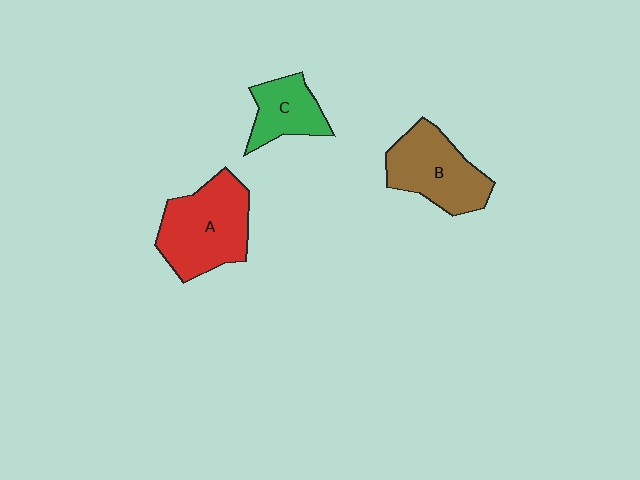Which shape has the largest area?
Shape A (red).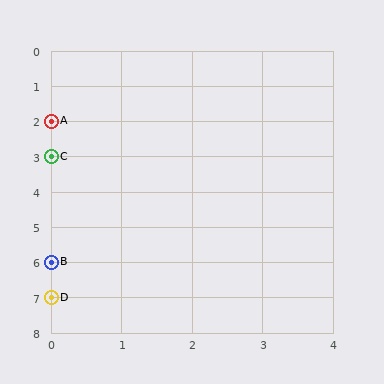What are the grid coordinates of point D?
Point D is at grid coordinates (0, 7).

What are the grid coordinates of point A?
Point A is at grid coordinates (0, 2).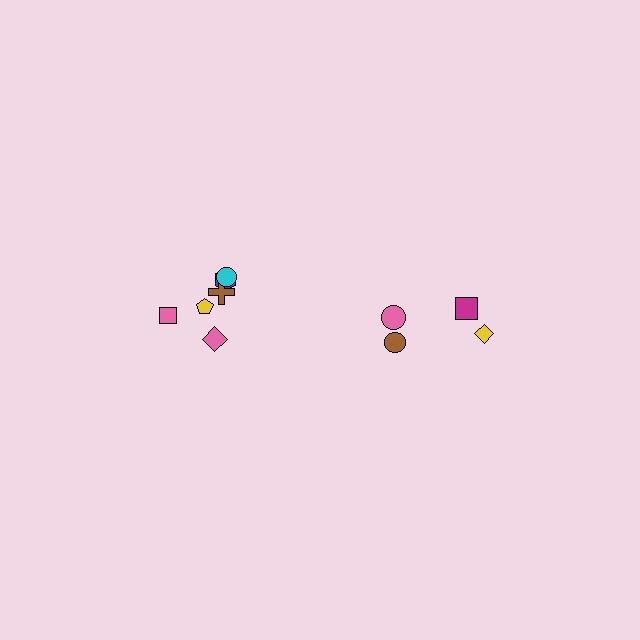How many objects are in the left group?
There are 6 objects.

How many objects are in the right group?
There are 4 objects.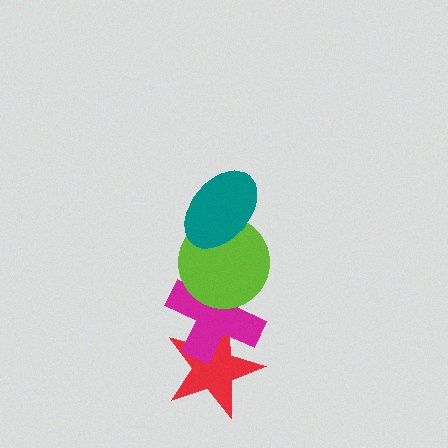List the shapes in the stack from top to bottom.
From top to bottom: the teal ellipse, the lime circle, the magenta cross, the red star.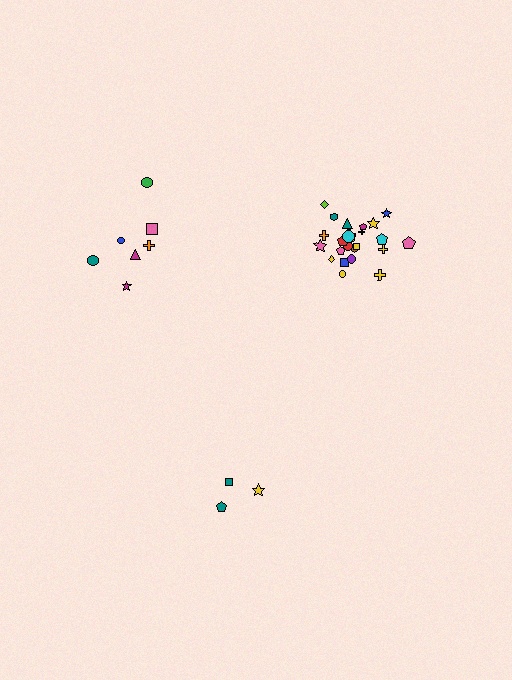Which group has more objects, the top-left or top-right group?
The top-right group.